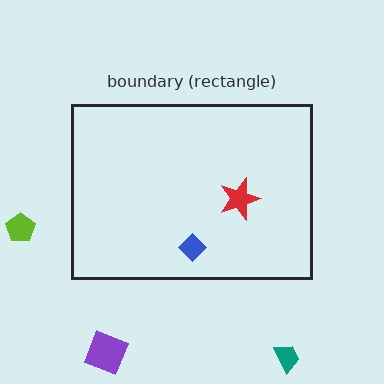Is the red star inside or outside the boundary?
Inside.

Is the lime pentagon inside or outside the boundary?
Outside.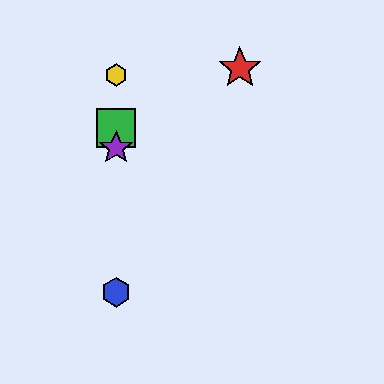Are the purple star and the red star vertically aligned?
No, the purple star is at x≈116 and the red star is at x≈240.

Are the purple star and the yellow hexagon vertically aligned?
Yes, both are at x≈116.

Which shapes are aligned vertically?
The blue hexagon, the green square, the yellow hexagon, the purple star are aligned vertically.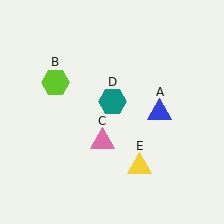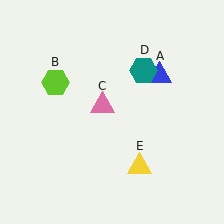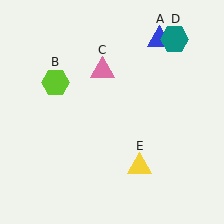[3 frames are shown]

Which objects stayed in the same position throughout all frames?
Lime hexagon (object B) and yellow triangle (object E) remained stationary.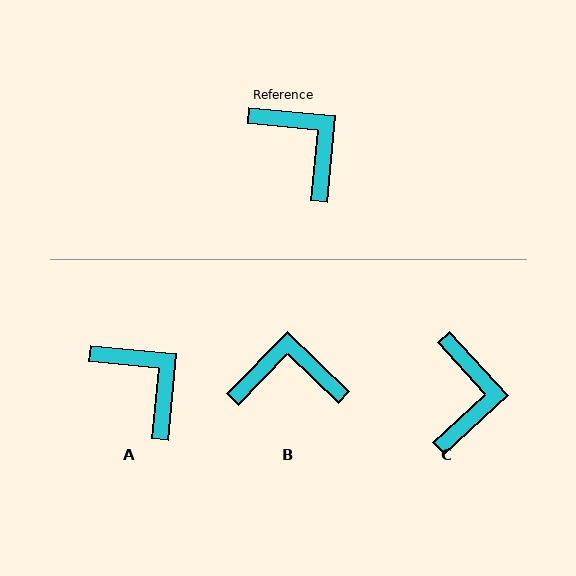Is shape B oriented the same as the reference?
No, it is off by about 51 degrees.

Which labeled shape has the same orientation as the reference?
A.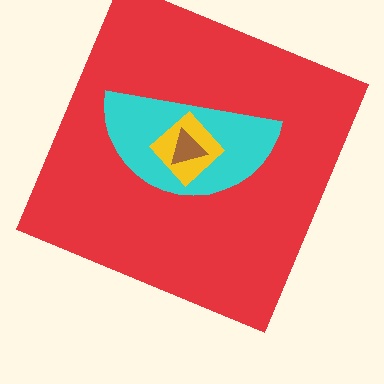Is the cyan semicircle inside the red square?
Yes.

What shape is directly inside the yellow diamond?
The brown triangle.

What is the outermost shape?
The red square.